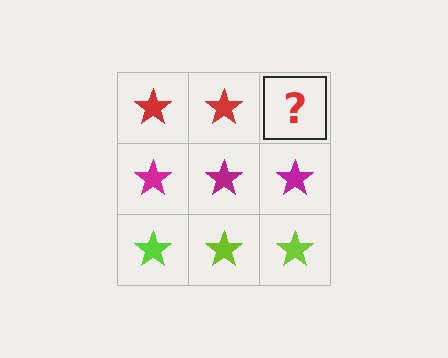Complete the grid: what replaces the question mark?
The question mark should be replaced with a red star.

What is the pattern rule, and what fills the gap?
The rule is that each row has a consistent color. The gap should be filled with a red star.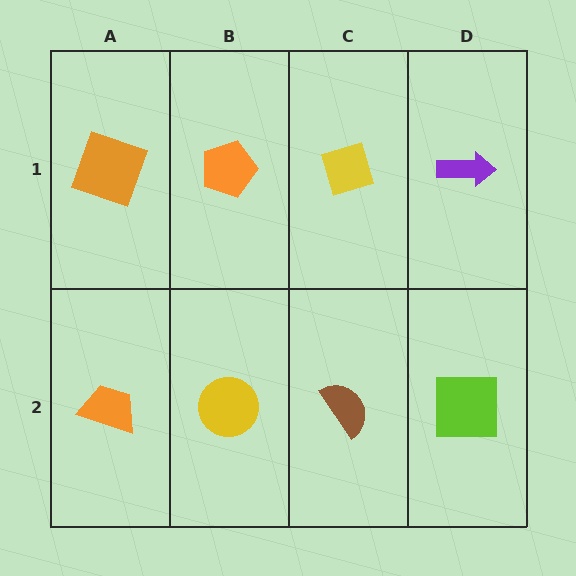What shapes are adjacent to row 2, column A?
An orange square (row 1, column A), a yellow circle (row 2, column B).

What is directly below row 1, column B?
A yellow circle.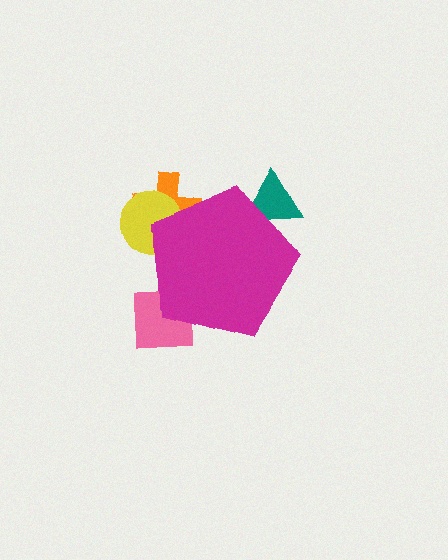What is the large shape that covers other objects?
A magenta pentagon.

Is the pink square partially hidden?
Yes, the pink square is partially hidden behind the magenta pentagon.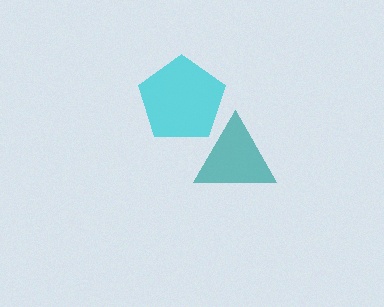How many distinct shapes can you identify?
There are 2 distinct shapes: a cyan pentagon, a teal triangle.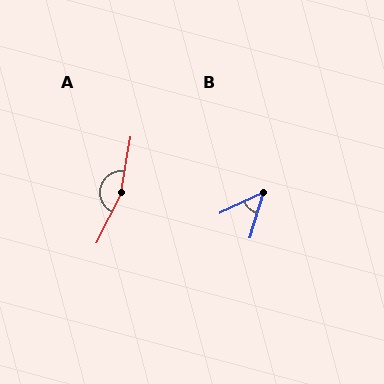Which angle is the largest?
A, at approximately 163 degrees.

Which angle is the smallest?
B, at approximately 48 degrees.